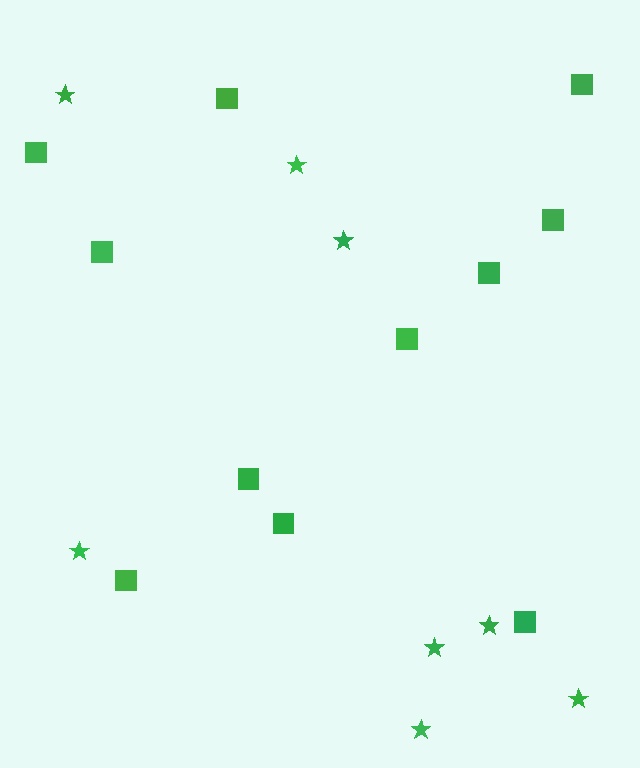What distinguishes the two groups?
There are 2 groups: one group of stars (8) and one group of squares (11).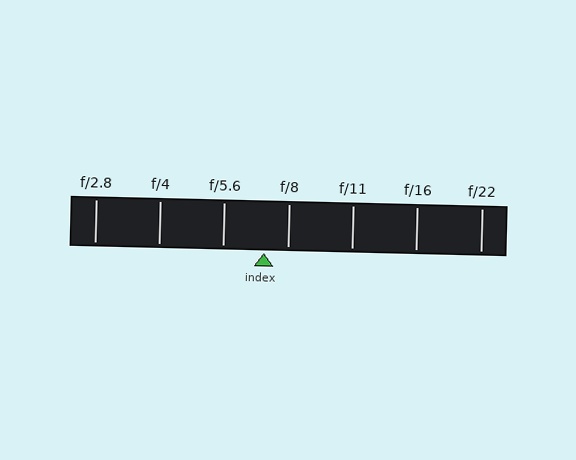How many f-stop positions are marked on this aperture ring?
There are 7 f-stop positions marked.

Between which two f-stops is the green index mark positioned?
The index mark is between f/5.6 and f/8.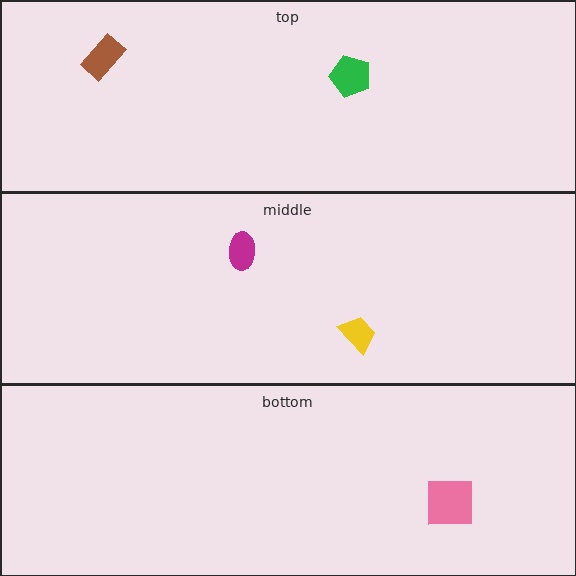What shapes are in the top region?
The green pentagon, the brown rectangle.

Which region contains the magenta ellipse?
The middle region.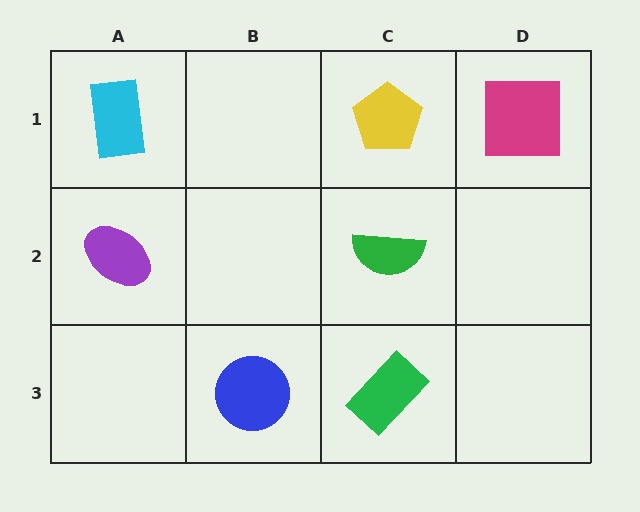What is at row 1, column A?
A cyan rectangle.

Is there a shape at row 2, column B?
No, that cell is empty.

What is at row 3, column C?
A green rectangle.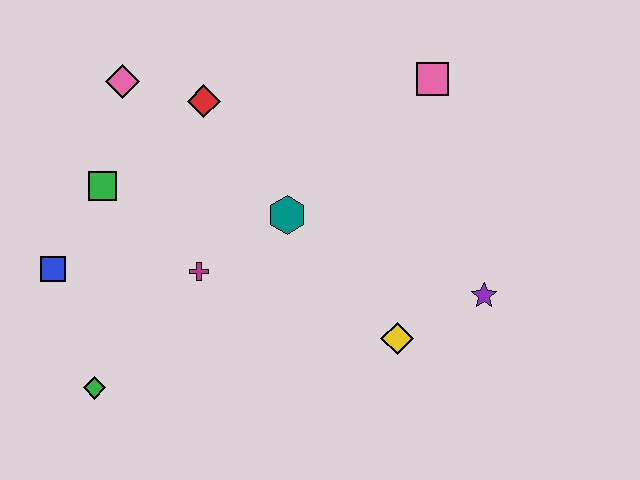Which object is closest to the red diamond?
The pink diamond is closest to the red diamond.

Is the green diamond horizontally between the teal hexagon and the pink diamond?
No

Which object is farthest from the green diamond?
The pink square is farthest from the green diamond.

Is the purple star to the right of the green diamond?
Yes